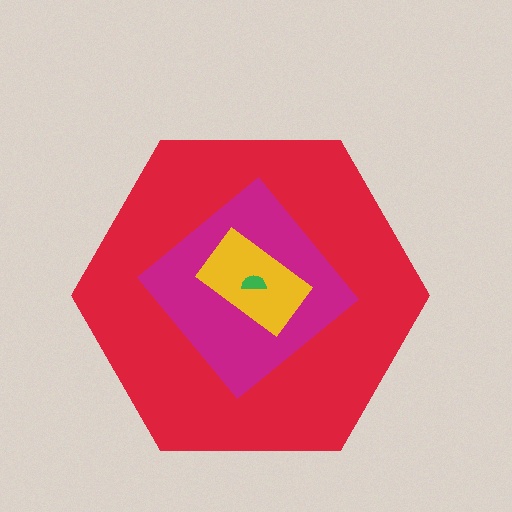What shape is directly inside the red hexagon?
The magenta diamond.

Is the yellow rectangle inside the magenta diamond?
Yes.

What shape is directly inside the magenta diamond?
The yellow rectangle.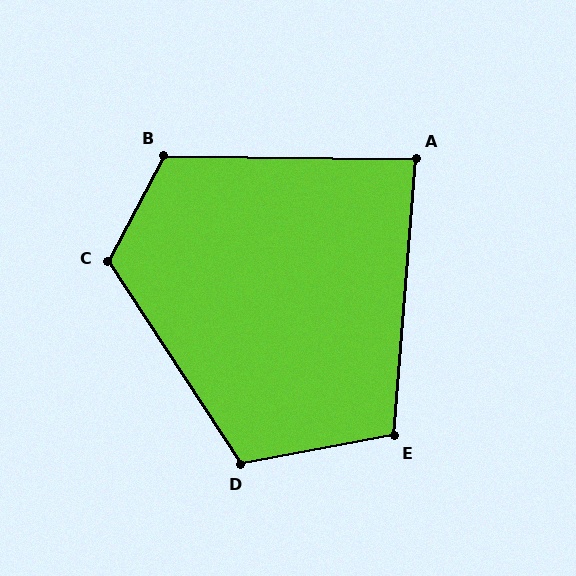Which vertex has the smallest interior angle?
A, at approximately 86 degrees.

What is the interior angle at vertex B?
Approximately 117 degrees (obtuse).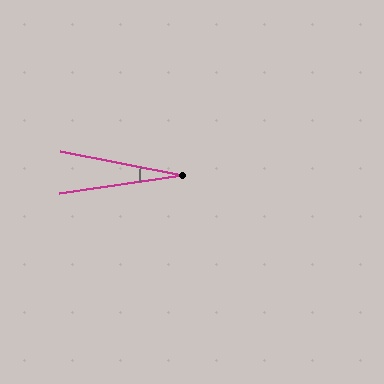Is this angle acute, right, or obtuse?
It is acute.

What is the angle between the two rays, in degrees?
Approximately 19 degrees.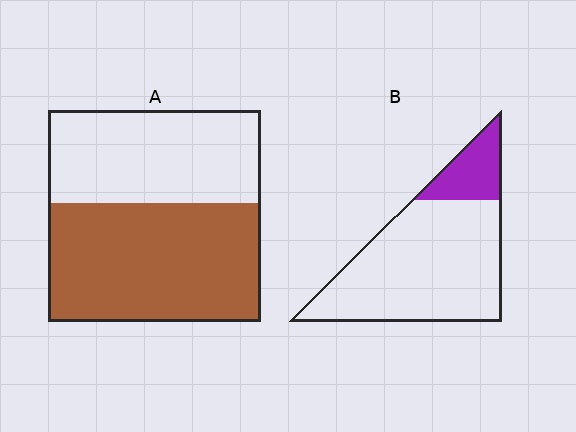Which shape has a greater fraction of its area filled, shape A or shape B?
Shape A.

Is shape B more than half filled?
No.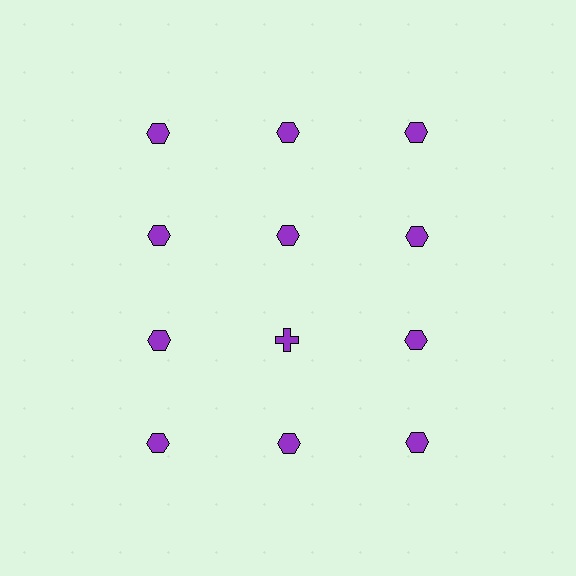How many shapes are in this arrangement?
There are 12 shapes arranged in a grid pattern.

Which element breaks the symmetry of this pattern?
The purple cross in the third row, second from left column breaks the symmetry. All other shapes are purple hexagons.